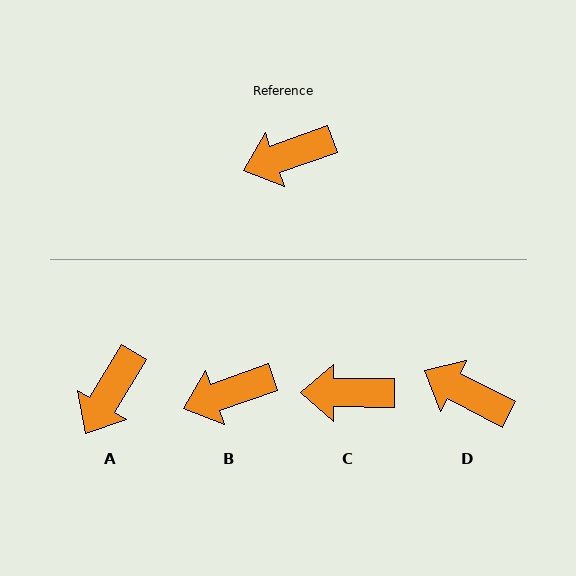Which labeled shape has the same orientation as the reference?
B.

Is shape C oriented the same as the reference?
No, it is off by about 20 degrees.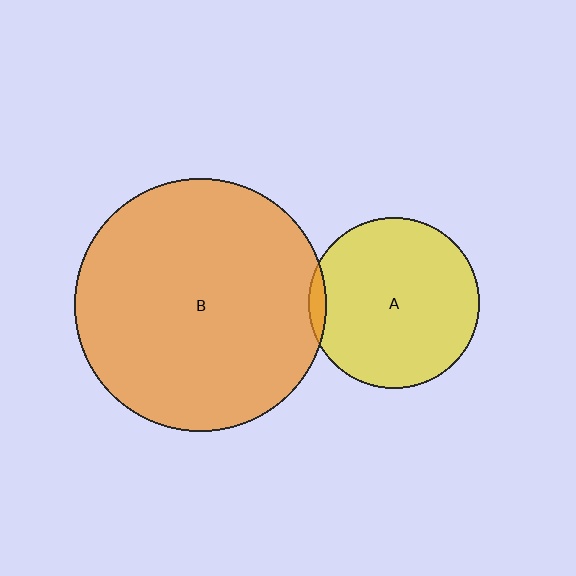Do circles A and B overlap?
Yes.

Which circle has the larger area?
Circle B (orange).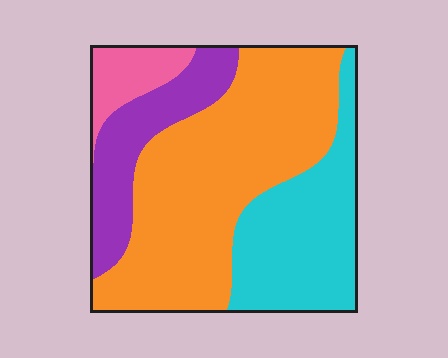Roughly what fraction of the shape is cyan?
Cyan covers 27% of the shape.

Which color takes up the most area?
Orange, at roughly 50%.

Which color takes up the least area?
Pink, at roughly 10%.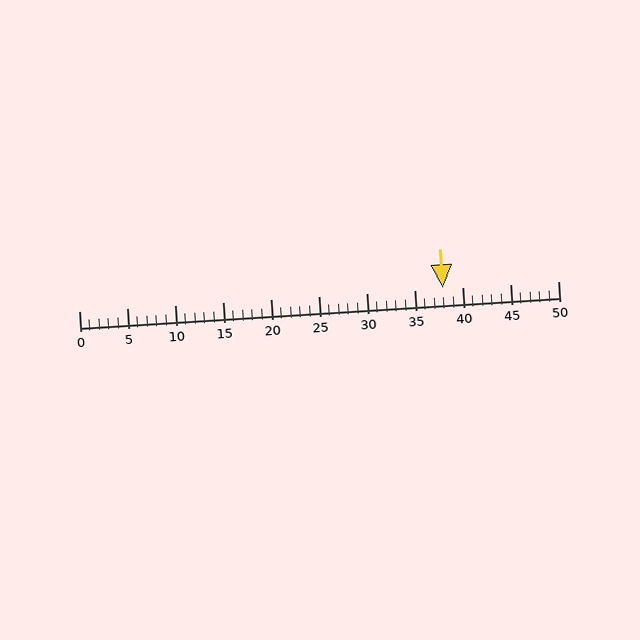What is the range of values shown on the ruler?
The ruler shows values from 0 to 50.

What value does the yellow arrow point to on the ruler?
The yellow arrow points to approximately 38.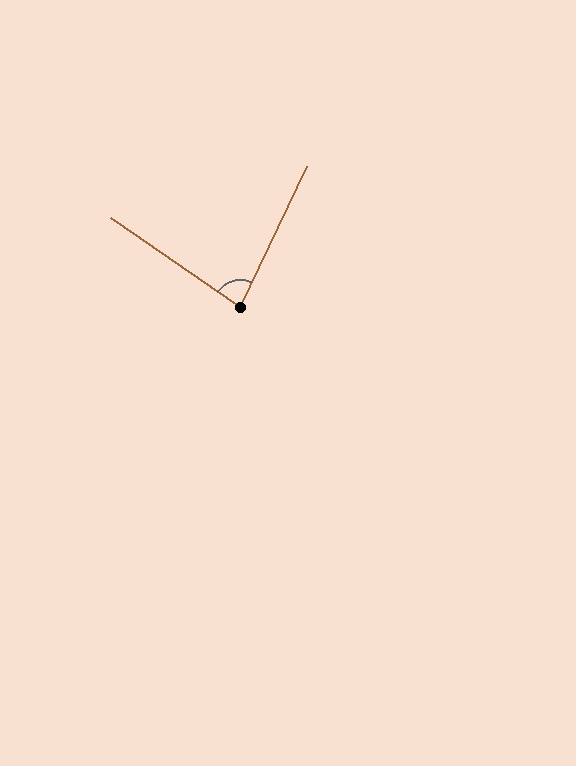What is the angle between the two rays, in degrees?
Approximately 81 degrees.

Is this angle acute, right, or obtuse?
It is acute.